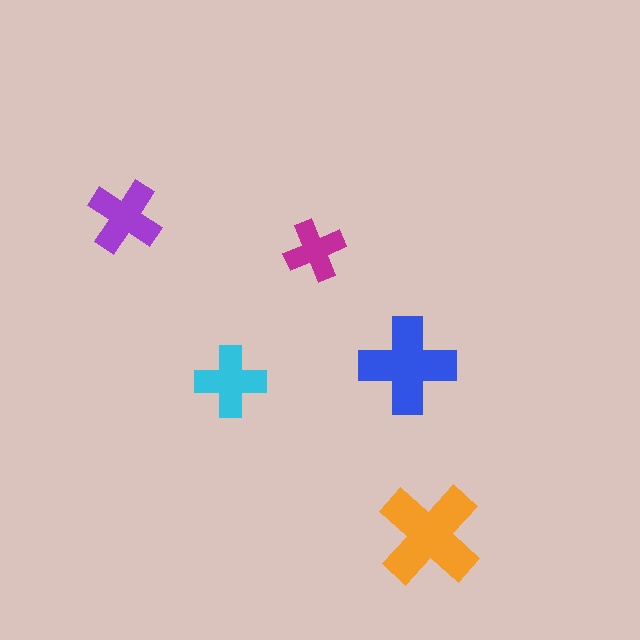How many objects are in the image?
There are 5 objects in the image.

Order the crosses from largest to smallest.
the orange one, the blue one, the purple one, the cyan one, the magenta one.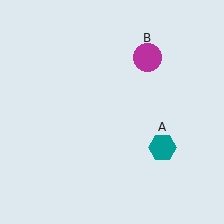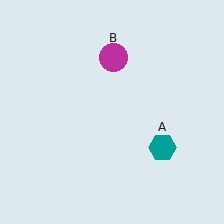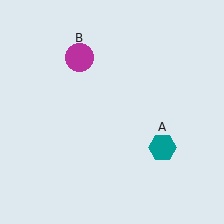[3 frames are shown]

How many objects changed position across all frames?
1 object changed position: magenta circle (object B).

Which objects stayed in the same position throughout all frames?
Teal hexagon (object A) remained stationary.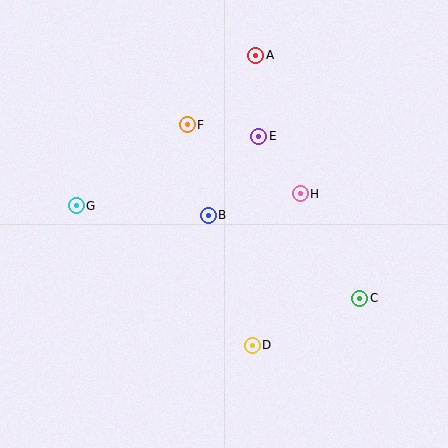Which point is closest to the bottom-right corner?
Point C is closest to the bottom-right corner.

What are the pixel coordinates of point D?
Point D is at (252, 345).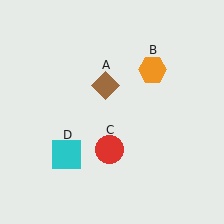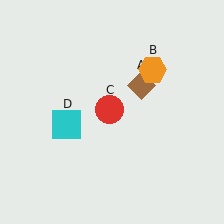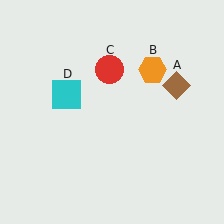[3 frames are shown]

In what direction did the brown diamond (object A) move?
The brown diamond (object A) moved right.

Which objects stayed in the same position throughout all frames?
Orange hexagon (object B) remained stationary.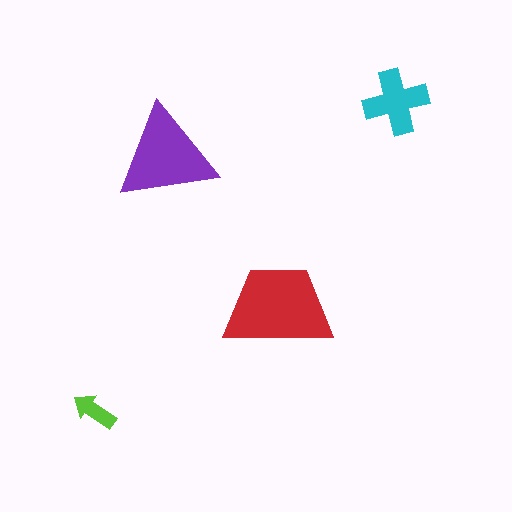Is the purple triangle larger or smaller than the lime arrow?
Larger.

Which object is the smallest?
The lime arrow.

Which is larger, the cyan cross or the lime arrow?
The cyan cross.